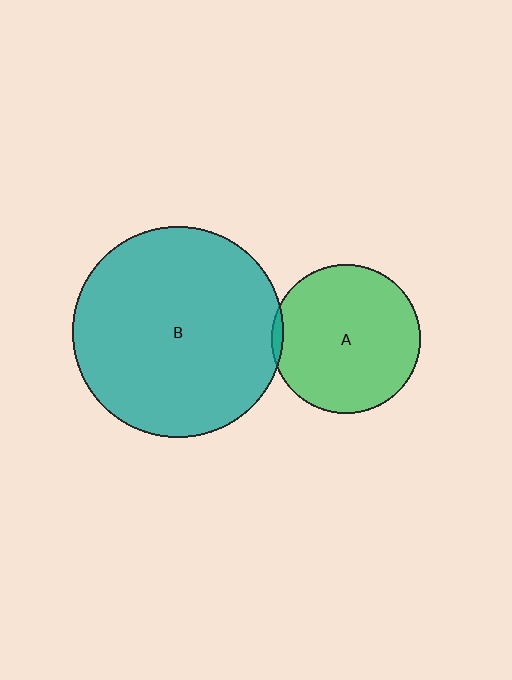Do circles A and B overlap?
Yes.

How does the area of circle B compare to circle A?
Approximately 2.0 times.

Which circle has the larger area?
Circle B (teal).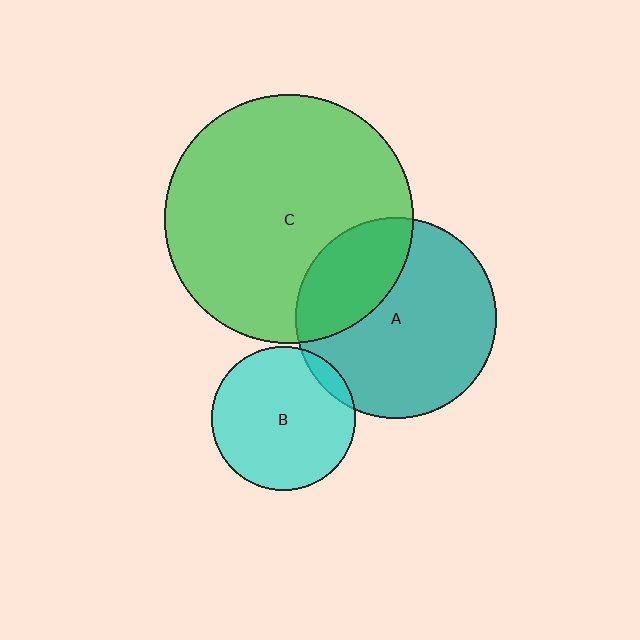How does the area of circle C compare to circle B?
Approximately 3.0 times.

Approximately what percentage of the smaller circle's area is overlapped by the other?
Approximately 30%.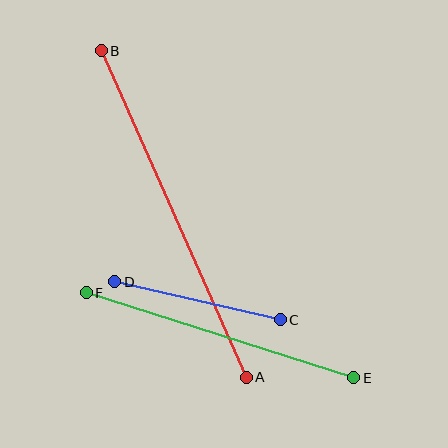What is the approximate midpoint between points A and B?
The midpoint is at approximately (174, 214) pixels.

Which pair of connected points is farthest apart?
Points A and B are farthest apart.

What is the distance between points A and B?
The distance is approximately 357 pixels.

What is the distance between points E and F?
The distance is approximately 281 pixels.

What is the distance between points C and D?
The distance is approximately 169 pixels.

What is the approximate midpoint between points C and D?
The midpoint is at approximately (197, 301) pixels.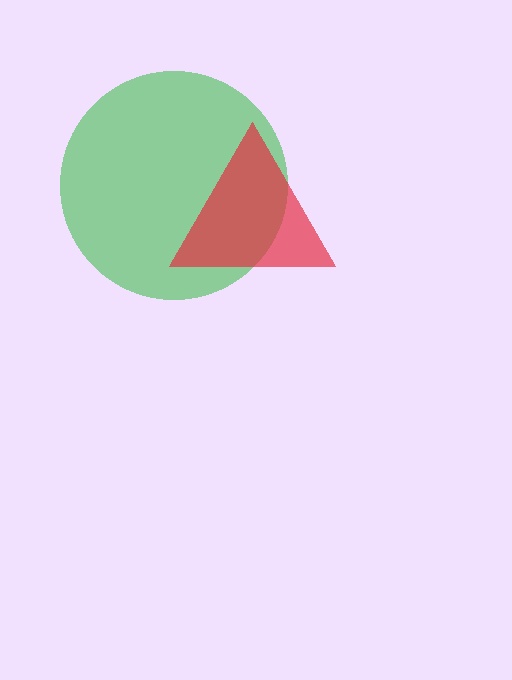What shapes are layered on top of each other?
The layered shapes are: a green circle, a red triangle.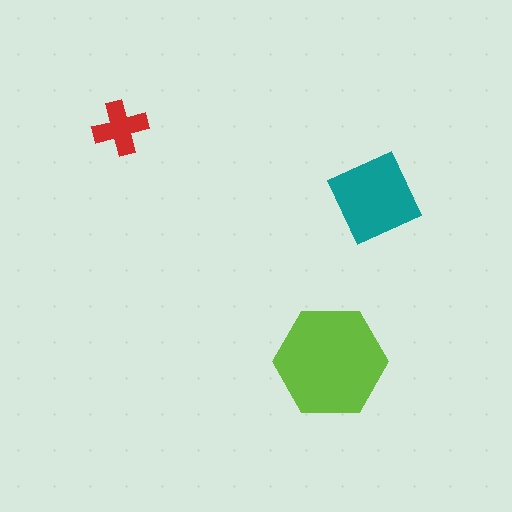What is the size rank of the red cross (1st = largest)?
3rd.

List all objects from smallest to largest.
The red cross, the teal diamond, the lime hexagon.